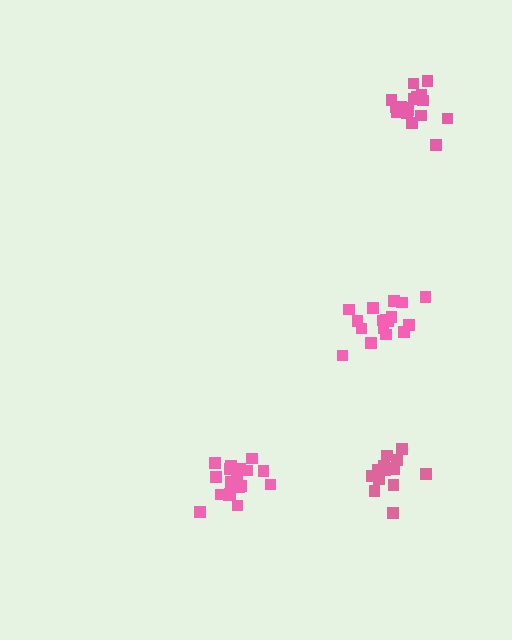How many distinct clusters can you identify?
There are 4 distinct clusters.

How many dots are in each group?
Group 1: 20 dots, Group 2: 17 dots, Group 3: 14 dots, Group 4: 19 dots (70 total).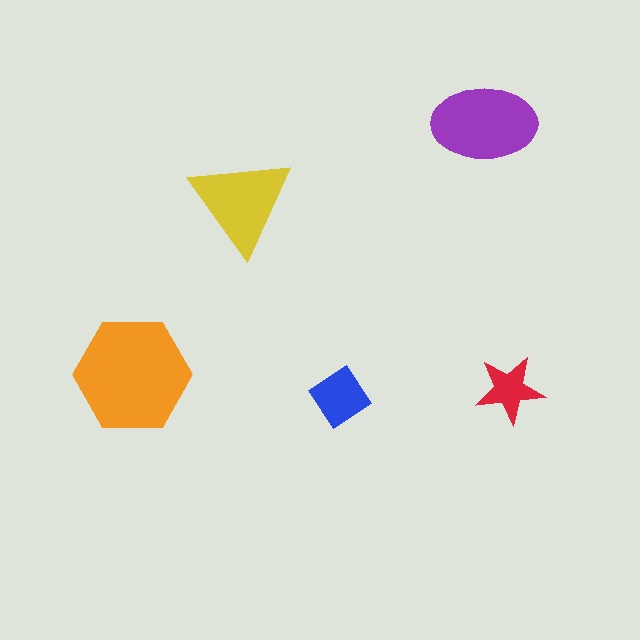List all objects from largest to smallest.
The orange hexagon, the purple ellipse, the yellow triangle, the blue diamond, the red star.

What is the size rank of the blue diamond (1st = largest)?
4th.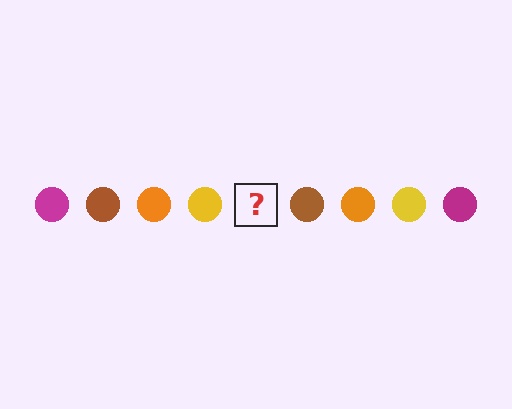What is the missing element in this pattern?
The missing element is a magenta circle.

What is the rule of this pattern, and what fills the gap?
The rule is that the pattern cycles through magenta, brown, orange, yellow circles. The gap should be filled with a magenta circle.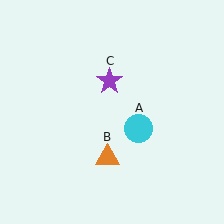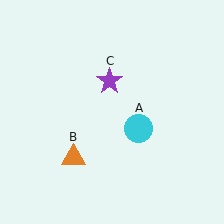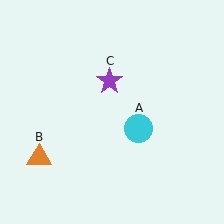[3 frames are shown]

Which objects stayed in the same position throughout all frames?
Cyan circle (object A) and purple star (object C) remained stationary.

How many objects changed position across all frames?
1 object changed position: orange triangle (object B).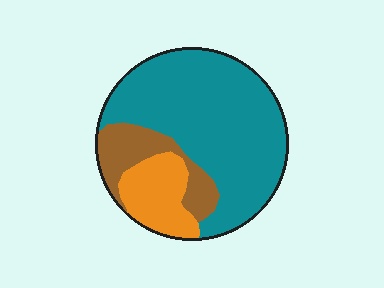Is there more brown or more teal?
Teal.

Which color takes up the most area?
Teal, at roughly 65%.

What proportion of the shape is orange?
Orange takes up less than a sixth of the shape.